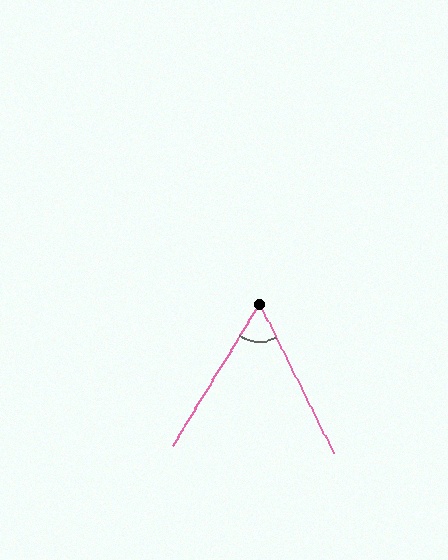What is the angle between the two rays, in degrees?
Approximately 58 degrees.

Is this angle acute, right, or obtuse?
It is acute.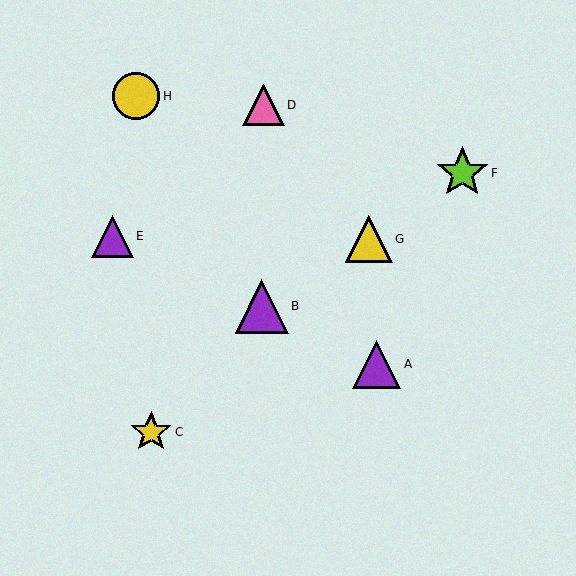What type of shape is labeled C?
Shape C is a yellow star.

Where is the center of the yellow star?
The center of the yellow star is at (151, 432).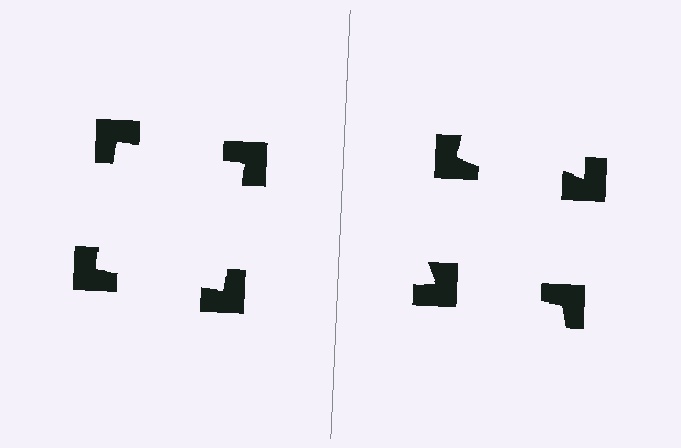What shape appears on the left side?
An illusory square.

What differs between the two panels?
The notched squares are positioned identically on both sides; only the wedge orientations differ. On the left they align to a square; on the right they are misaligned.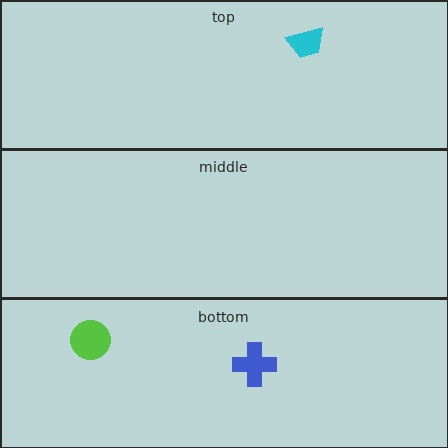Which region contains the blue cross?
The bottom region.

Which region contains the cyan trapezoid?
The top region.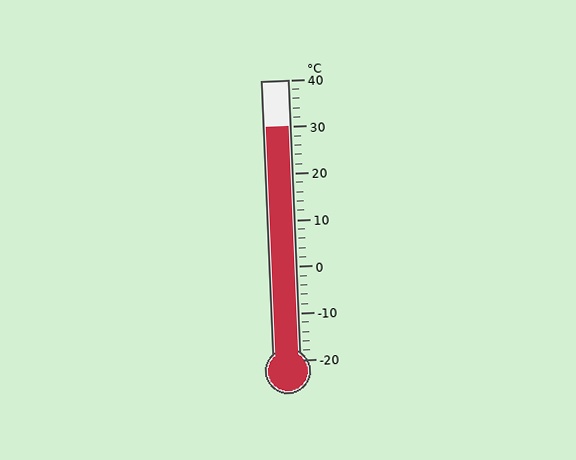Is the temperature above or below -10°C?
The temperature is above -10°C.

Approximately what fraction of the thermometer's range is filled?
The thermometer is filled to approximately 85% of its range.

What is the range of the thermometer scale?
The thermometer scale ranges from -20°C to 40°C.